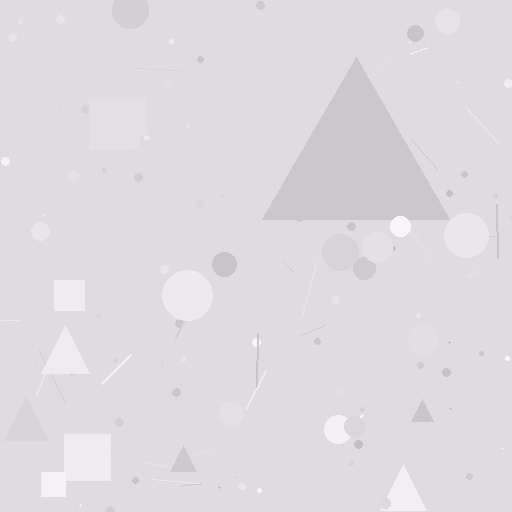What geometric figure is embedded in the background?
A triangle is embedded in the background.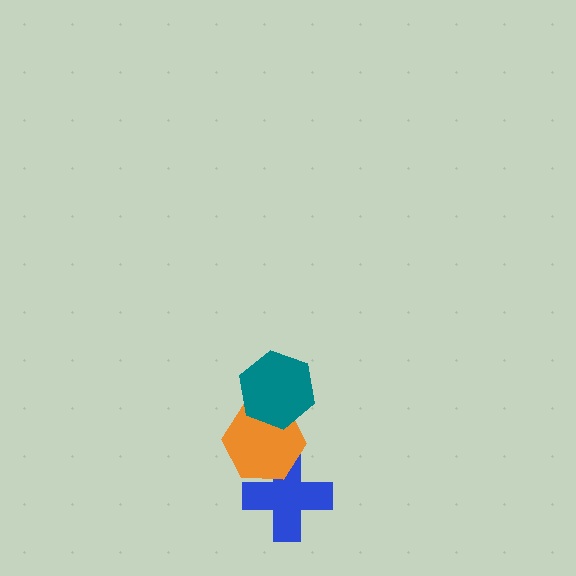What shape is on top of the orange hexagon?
The teal hexagon is on top of the orange hexagon.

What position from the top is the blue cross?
The blue cross is 3rd from the top.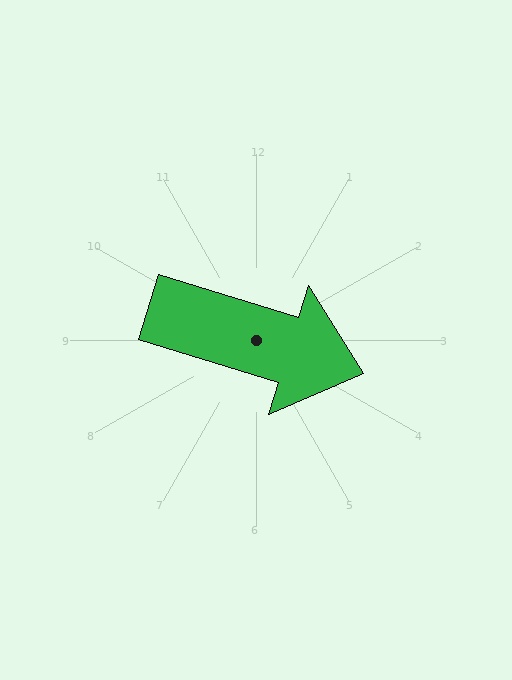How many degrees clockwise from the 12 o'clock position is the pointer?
Approximately 107 degrees.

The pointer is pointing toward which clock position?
Roughly 4 o'clock.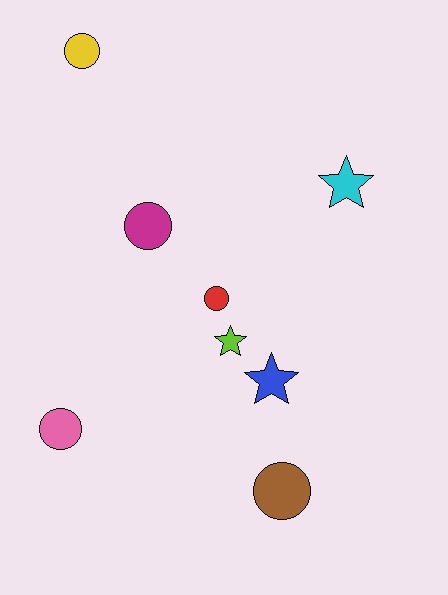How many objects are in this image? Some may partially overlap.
There are 8 objects.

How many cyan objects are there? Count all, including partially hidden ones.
There is 1 cyan object.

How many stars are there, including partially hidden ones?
There are 3 stars.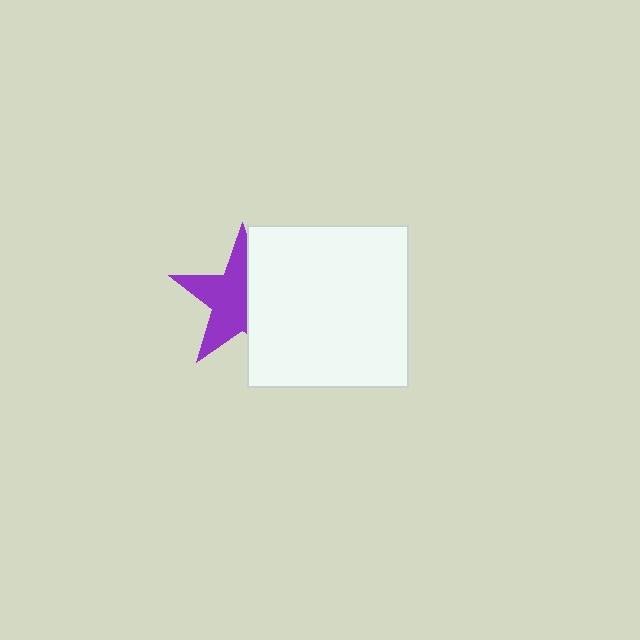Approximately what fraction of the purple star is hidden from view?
Roughly 42% of the purple star is hidden behind the white square.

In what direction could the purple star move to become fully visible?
The purple star could move left. That would shift it out from behind the white square entirely.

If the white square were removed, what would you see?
You would see the complete purple star.